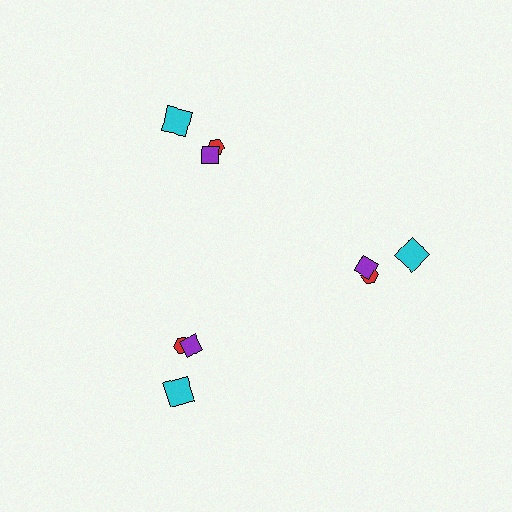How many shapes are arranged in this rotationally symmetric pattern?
There are 9 shapes, arranged in 3 groups of 3.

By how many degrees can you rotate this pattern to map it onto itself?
The pattern maps onto itself every 120 degrees of rotation.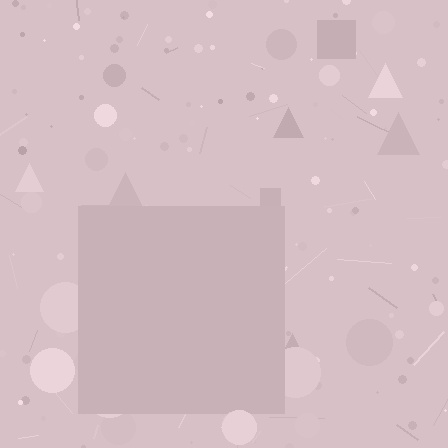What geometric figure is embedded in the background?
A square is embedded in the background.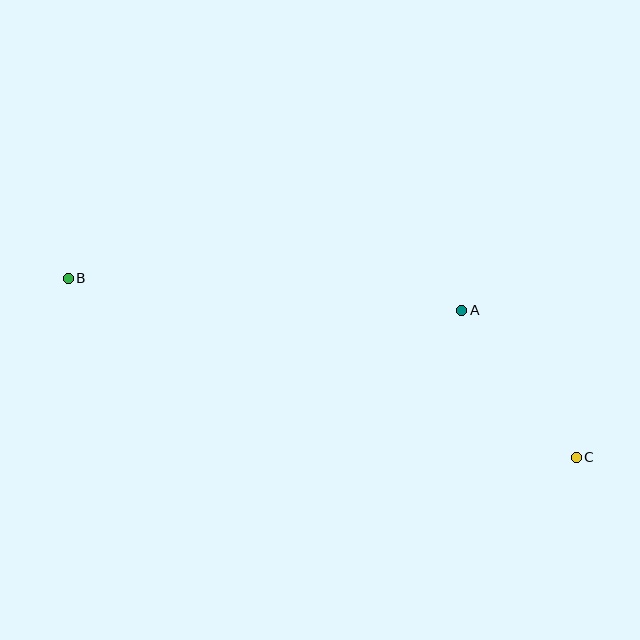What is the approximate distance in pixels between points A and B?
The distance between A and B is approximately 395 pixels.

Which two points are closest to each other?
Points A and C are closest to each other.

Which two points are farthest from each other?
Points B and C are farthest from each other.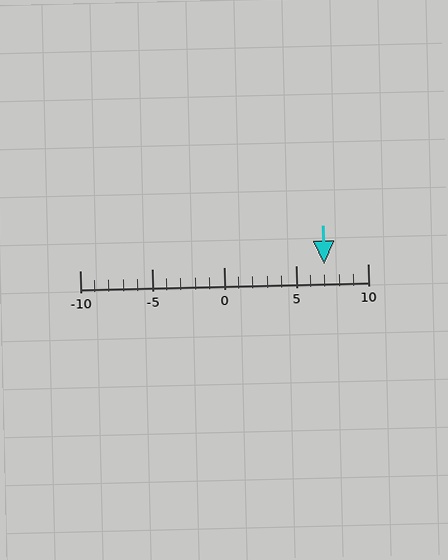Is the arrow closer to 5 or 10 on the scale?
The arrow is closer to 5.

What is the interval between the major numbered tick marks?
The major tick marks are spaced 5 units apart.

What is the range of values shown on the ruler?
The ruler shows values from -10 to 10.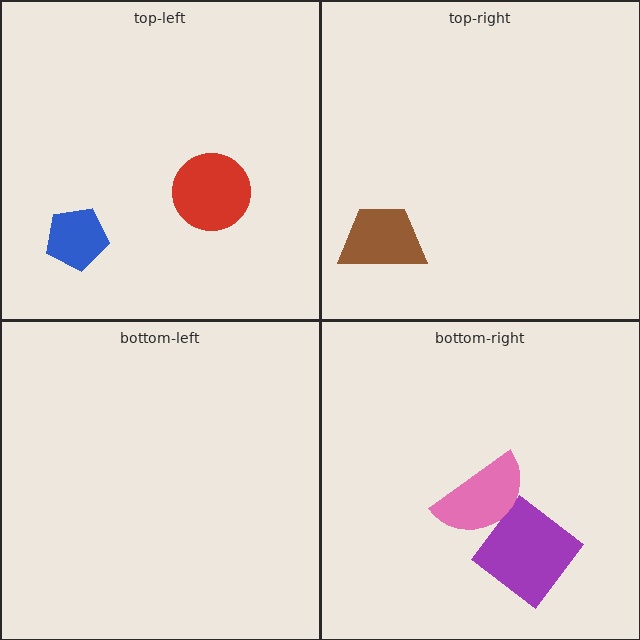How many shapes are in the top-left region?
2.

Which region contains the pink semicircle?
The bottom-right region.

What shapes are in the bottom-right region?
The purple diamond, the pink semicircle.